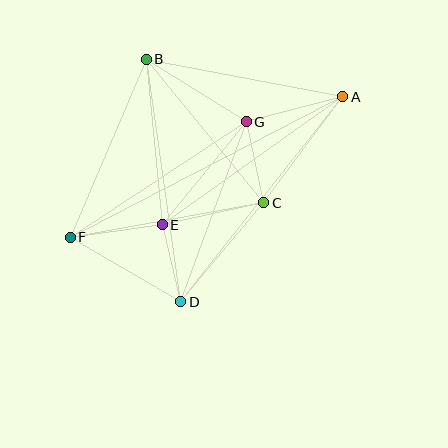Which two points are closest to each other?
Points D and E are closest to each other.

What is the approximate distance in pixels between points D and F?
The distance between D and F is approximately 128 pixels.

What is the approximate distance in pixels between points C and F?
The distance between C and F is approximately 197 pixels.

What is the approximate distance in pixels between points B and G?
The distance between B and G is approximately 118 pixels.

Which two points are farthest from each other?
Points A and F are farthest from each other.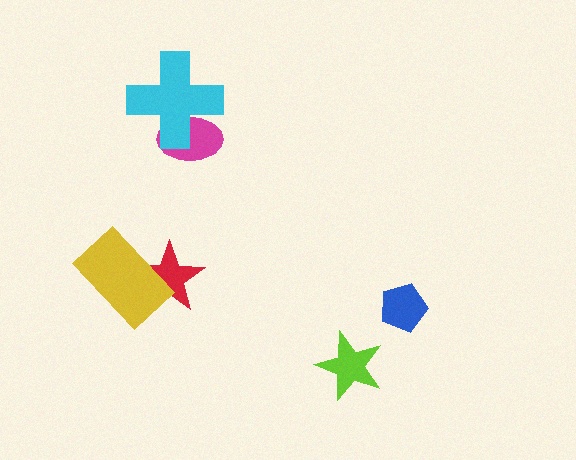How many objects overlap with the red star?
1 object overlaps with the red star.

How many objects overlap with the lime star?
0 objects overlap with the lime star.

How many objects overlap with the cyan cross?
1 object overlaps with the cyan cross.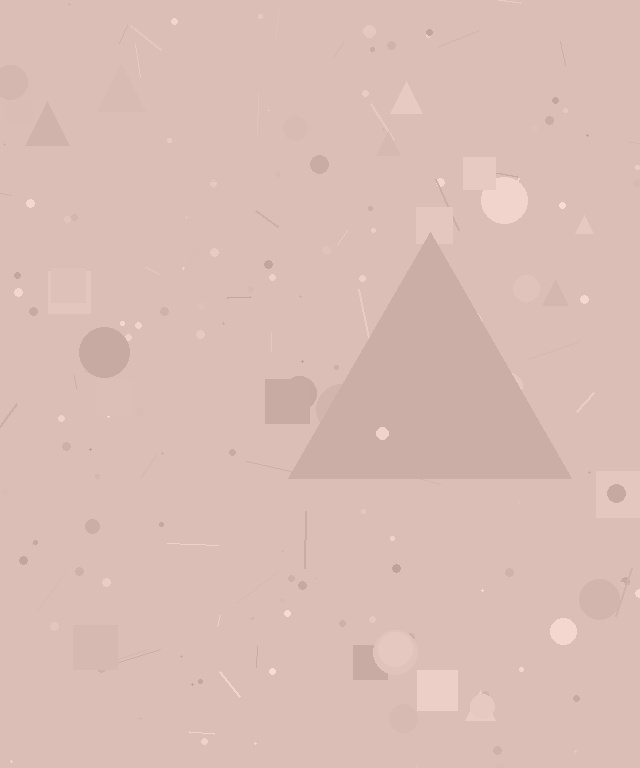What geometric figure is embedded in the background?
A triangle is embedded in the background.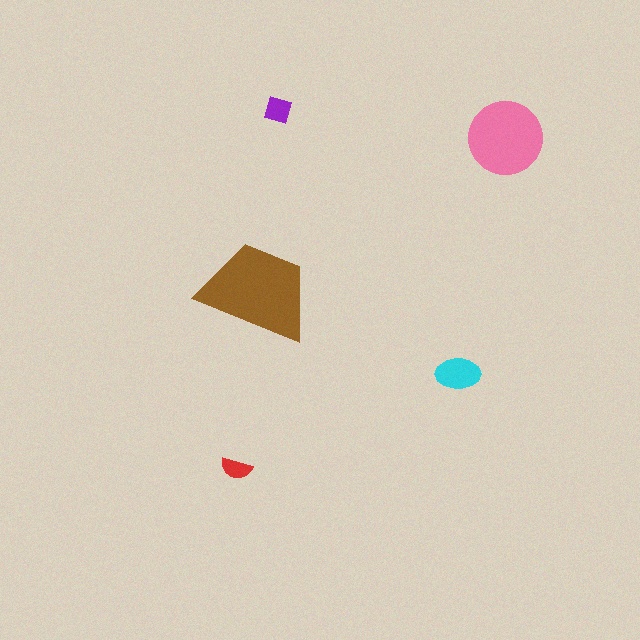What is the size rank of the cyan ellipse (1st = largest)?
3rd.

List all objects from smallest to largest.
The red semicircle, the purple diamond, the cyan ellipse, the pink circle, the brown trapezoid.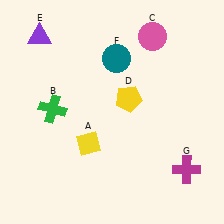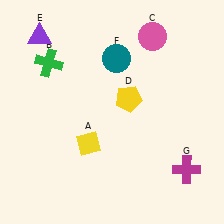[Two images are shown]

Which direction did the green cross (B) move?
The green cross (B) moved up.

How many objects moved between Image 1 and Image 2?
1 object moved between the two images.